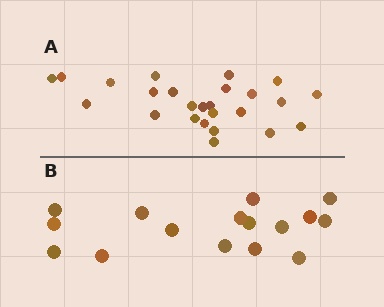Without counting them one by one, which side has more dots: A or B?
Region A (the top region) has more dots.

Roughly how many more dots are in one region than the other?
Region A has roughly 8 or so more dots than region B.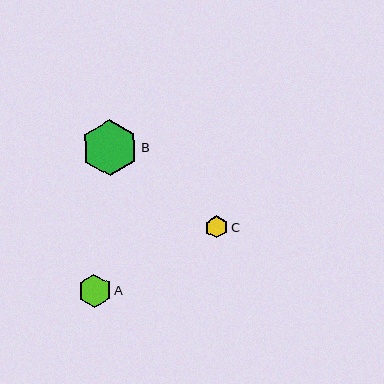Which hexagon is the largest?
Hexagon B is the largest with a size of approximately 56 pixels.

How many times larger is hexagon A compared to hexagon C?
Hexagon A is approximately 1.5 times the size of hexagon C.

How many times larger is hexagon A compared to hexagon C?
Hexagon A is approximately 1.5 times the size of hexagon C.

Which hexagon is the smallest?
Hexagon C is the smallest with a size of approximately 22 pixels.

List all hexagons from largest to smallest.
From largest to smallest: B, A, C.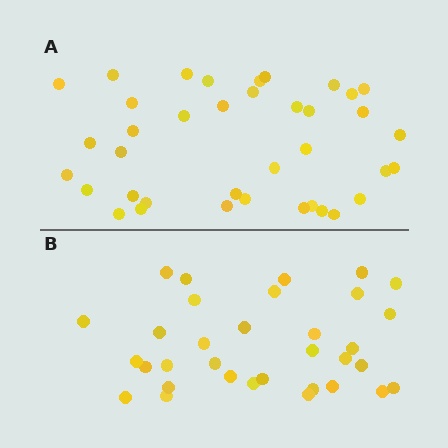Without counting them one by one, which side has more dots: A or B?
Region A (the top region) has more dots.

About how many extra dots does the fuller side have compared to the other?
Region A has about 5 more dots than region B.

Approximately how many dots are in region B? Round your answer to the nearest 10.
About 30 dots. (The exact count is 33, which rounds to 30.)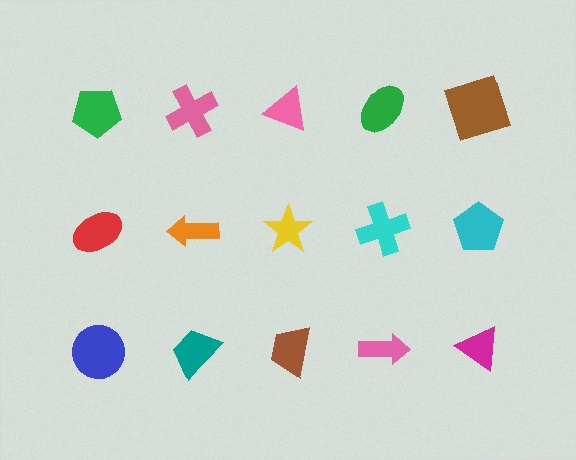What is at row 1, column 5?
A brown square.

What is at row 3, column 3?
A brown trapezoid.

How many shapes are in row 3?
5 shapes.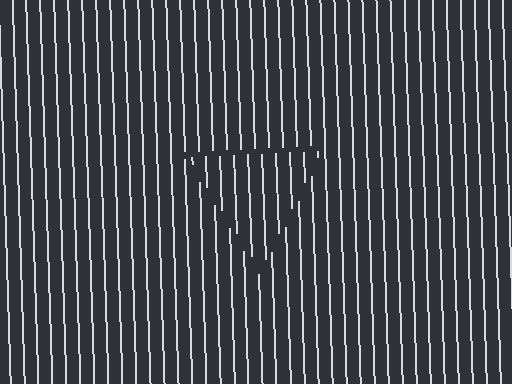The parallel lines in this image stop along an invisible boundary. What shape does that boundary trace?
An illusory triangle. The interior of the shape contains the same grating, shifted by half a period — the contour is defined by the phase discontinuity where line-ends from the inner and outer gratings abut.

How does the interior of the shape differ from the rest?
The interior of the shape contains the same grating, shifted by half a period — the contour is defined by the phase discontinuity where line-ends from the inner and outer gratings abut.